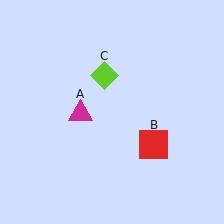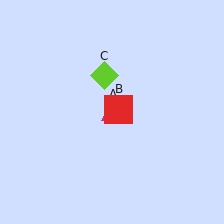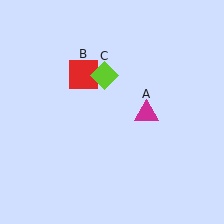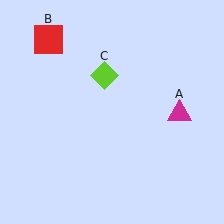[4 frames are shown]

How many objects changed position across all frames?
2 objects changed position: magenta triangle (object A), red square (object B).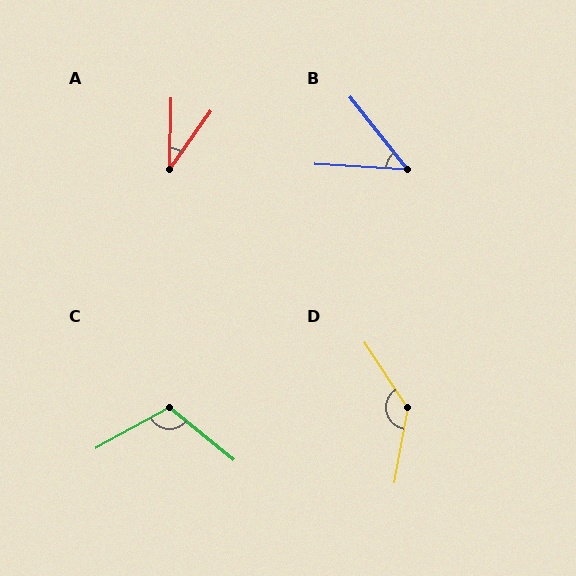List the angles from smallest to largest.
A (35°), B (48°), C (112°), D (136°).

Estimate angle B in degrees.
Approximately 48 degrees.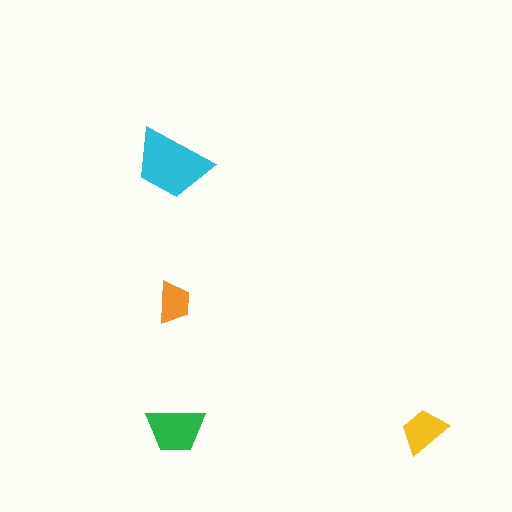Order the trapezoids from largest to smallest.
the cyan one, the green one, the yellow one, the orange one.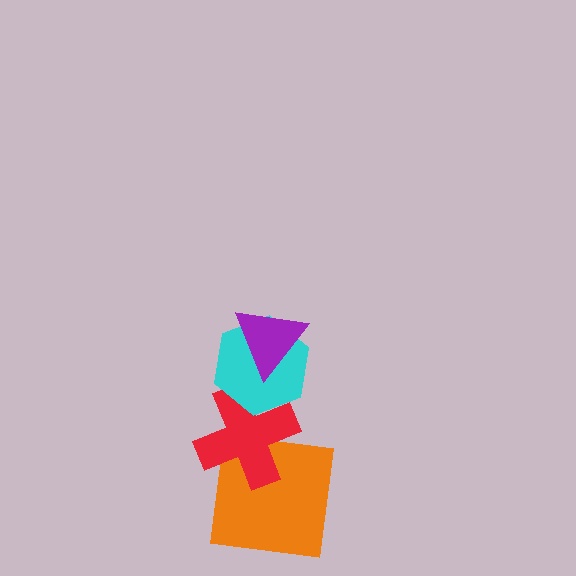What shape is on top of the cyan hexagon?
The purple triangle is on top of the cyan hexagon.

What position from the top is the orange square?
The orange square is 4th from the top.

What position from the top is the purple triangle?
The purple triangle is 1st from the top.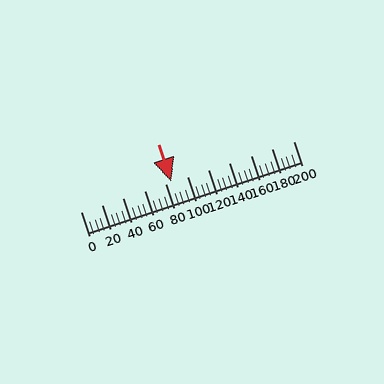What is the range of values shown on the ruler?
The ruler shows values from 0 to 200.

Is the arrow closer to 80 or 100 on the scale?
The arrow is closer to 80.